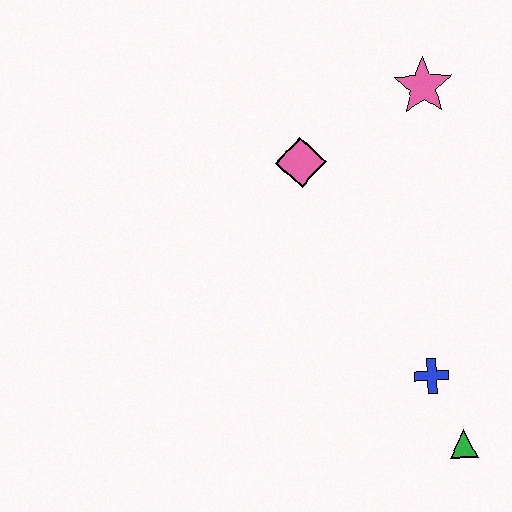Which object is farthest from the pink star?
The green triangle is farthest from the pink star.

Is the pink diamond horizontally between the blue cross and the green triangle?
No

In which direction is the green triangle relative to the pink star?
The green triangle is below the pink star.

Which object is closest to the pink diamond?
The pink star is closest to the pink diamond.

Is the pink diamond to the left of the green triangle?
Yes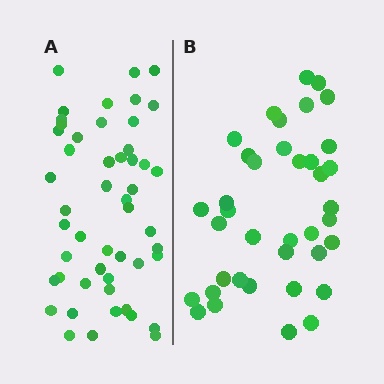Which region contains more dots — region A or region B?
Region A (the left region) has more dots.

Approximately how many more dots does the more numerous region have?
Region A has roughly 12 or so more dots than region B.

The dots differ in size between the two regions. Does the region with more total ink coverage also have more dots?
No. Region B has more total ink coverage because its dots are larger, but region A actually contains more individual dots. Total area can be misleading — the number of items is what matters here.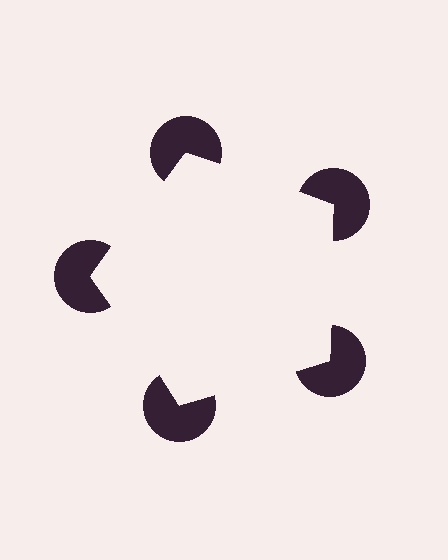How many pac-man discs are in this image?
There are 5 — one at each vertex of the illusory pentagon.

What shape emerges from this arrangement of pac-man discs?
An illusory pentagon — its edges are inferred from the aligned wedge cuts in the pac-man discs, not physically drawn.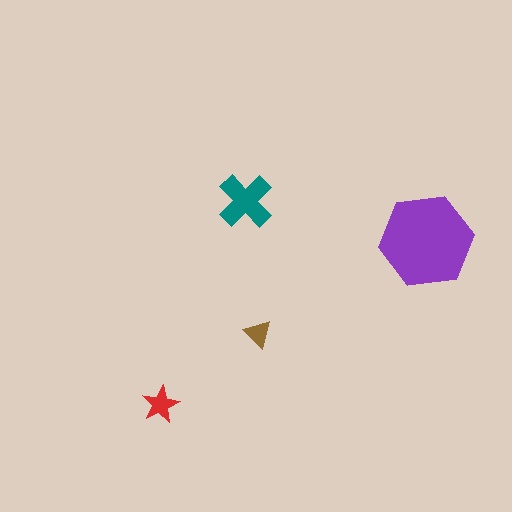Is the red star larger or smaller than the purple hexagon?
Smaller.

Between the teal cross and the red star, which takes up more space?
The teal cross.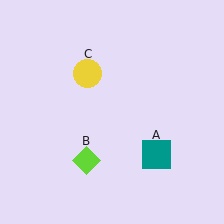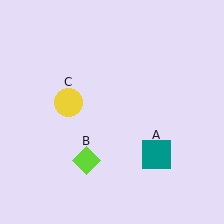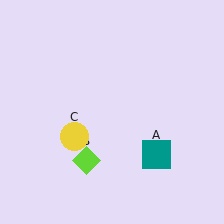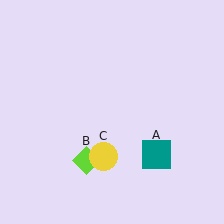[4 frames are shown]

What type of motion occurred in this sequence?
The yellow circle (object C) rotated counterclockwise around the center of the scene.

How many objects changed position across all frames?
1 object changed position: yellow circle (object C).